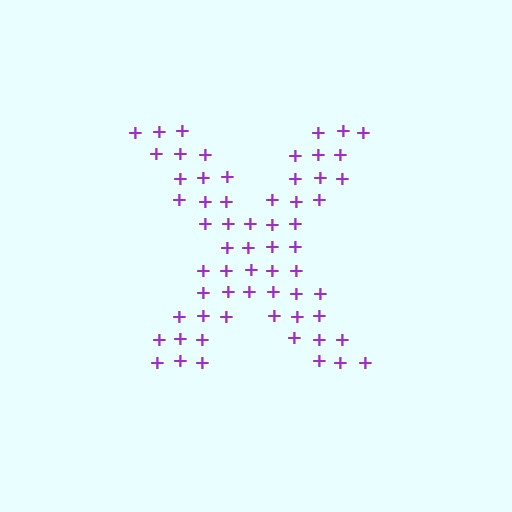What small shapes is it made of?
It is made of small plus signs.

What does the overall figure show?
The overall figure shows the letter X.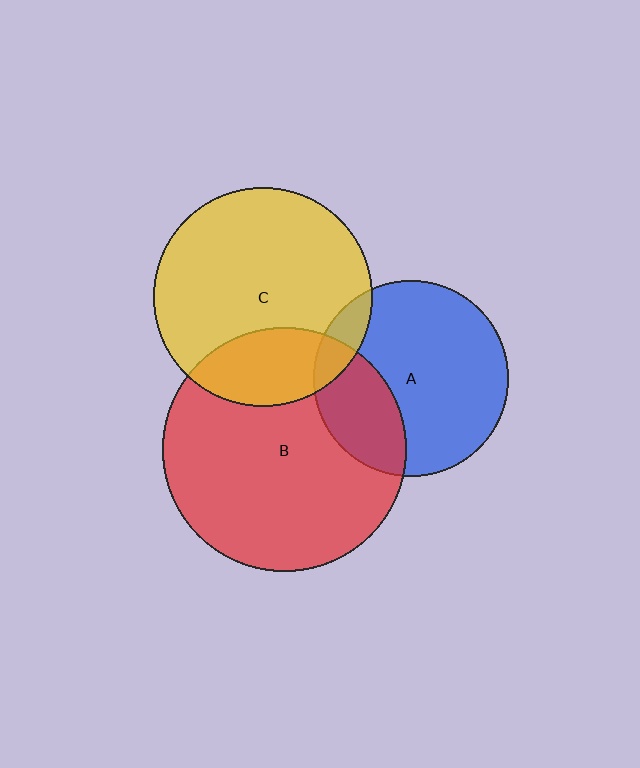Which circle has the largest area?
Circle B (red).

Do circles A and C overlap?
Yes.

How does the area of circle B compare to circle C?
Approximately 1.2 times.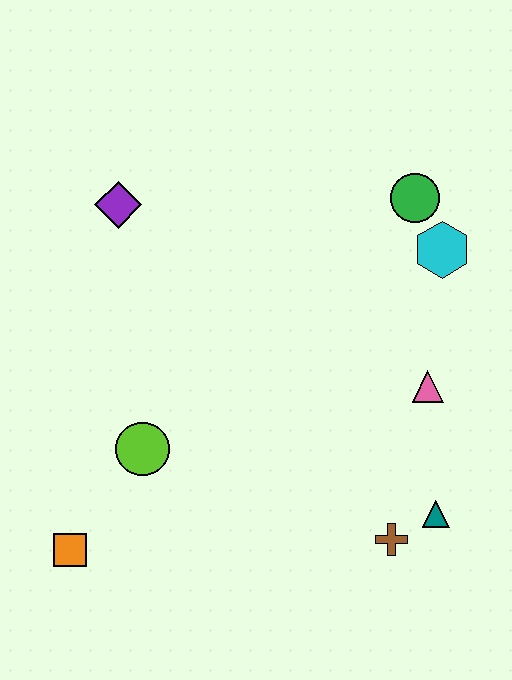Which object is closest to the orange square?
The lime circle is closest to the orange square.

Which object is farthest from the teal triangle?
The purple diamond is farthest from the teal triangle.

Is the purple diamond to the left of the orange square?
No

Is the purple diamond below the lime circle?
No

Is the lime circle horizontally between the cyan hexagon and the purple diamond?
Yes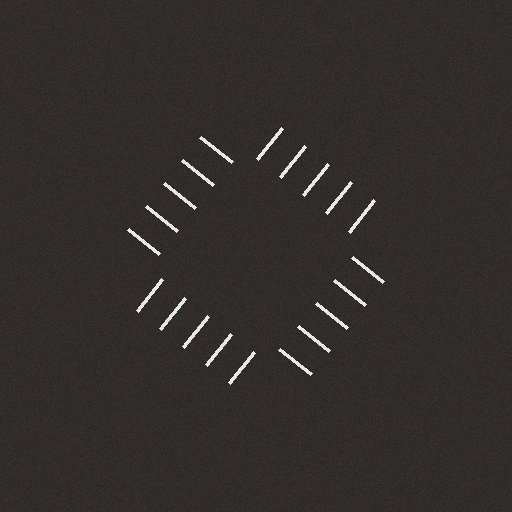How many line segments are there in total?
20 — 5 along each of the 4 edges.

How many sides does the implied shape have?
4 sides — the line-ends trace a square.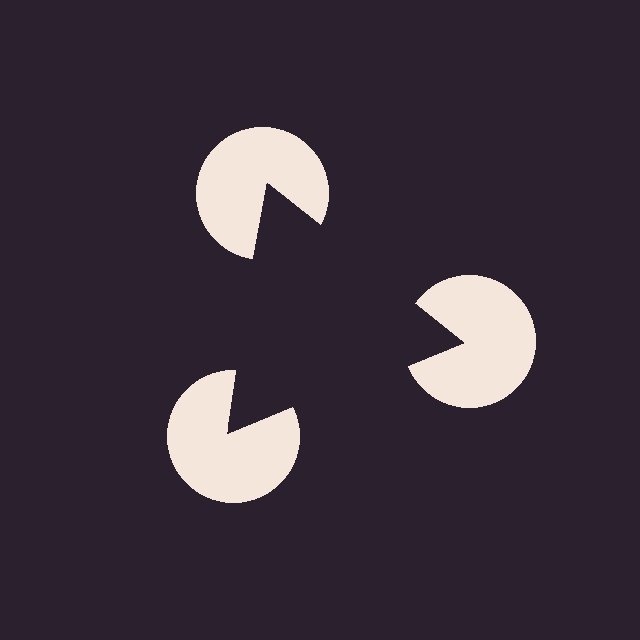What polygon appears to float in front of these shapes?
An illusory triangle — its edges are inferred from the aligned wedge cuts in the pac-man discs, not physically drawn.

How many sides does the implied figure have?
3 sides.